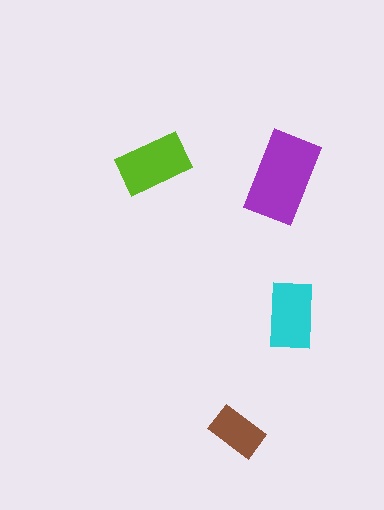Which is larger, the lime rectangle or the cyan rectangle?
The lime one.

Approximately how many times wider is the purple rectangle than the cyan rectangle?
About 1.5 times wider.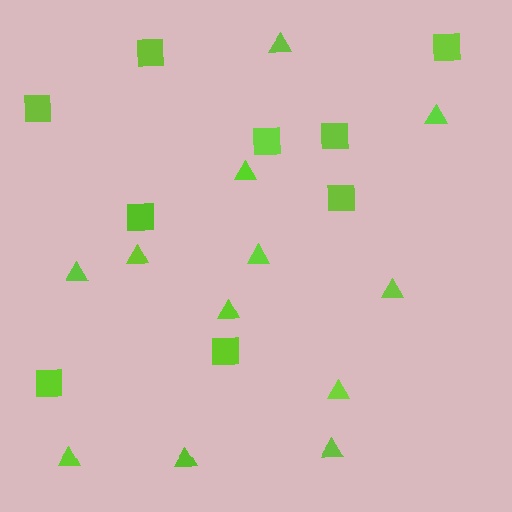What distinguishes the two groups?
There are 2 groups: one group of squares (9) and one group of triangles (12).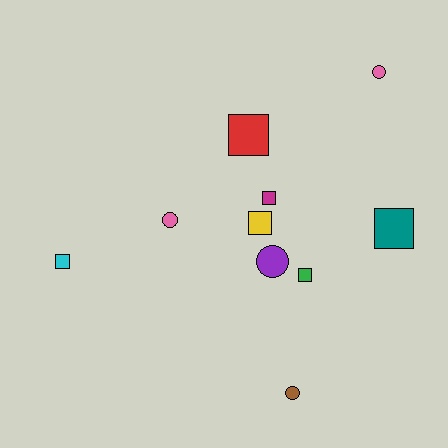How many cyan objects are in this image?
There is 1 cyan object.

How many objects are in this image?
There are 10 objects.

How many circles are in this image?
There are 4 circles.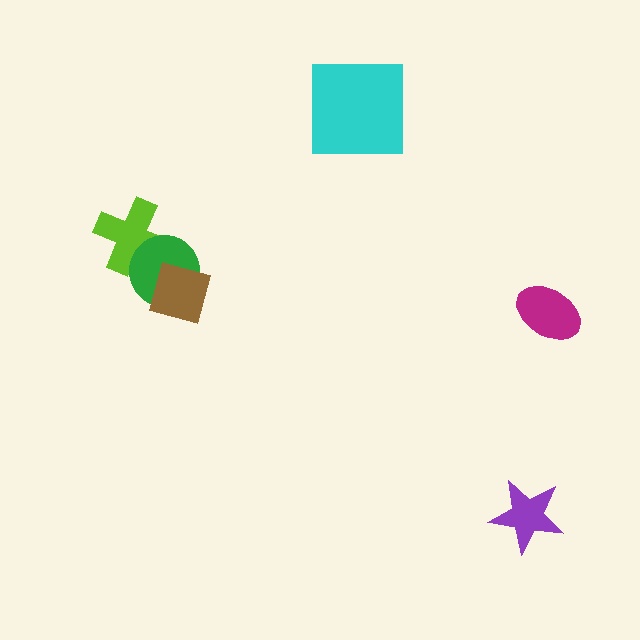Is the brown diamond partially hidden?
No, no other shape covers it.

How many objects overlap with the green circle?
2 objects overlap with the green circle.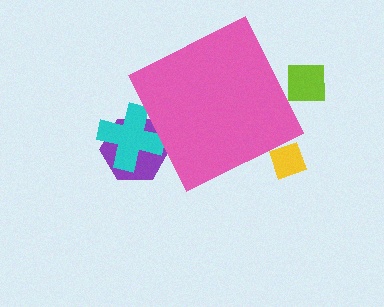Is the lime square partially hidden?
Yes, the lime square is partially hidden behind the pink diamond.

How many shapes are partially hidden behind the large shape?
4 shapes are partially hidden.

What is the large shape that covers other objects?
A pink diamond.